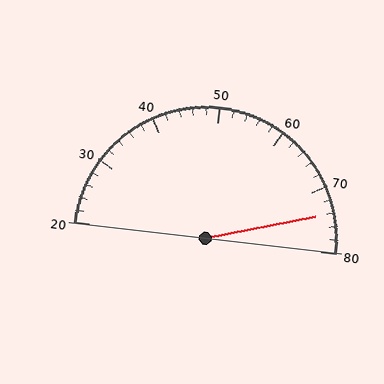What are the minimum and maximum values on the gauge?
The gauge ranges from 20 to 80.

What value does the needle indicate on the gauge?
The needle indicates approximately 74.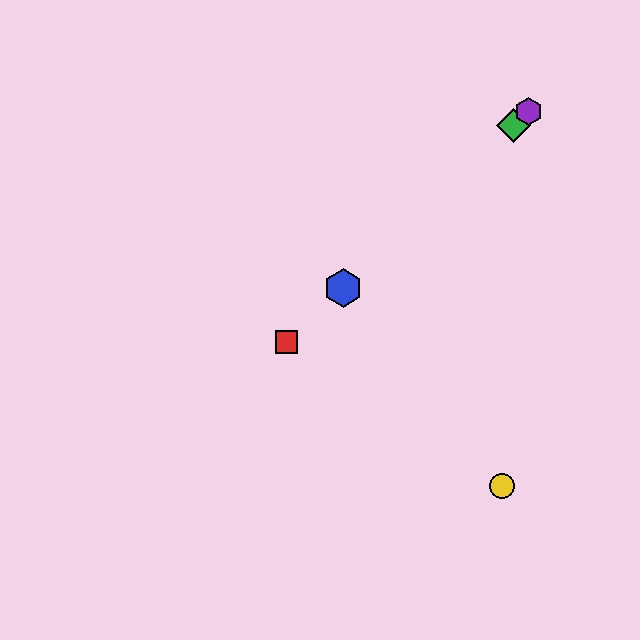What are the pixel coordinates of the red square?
The red square is at (287, 342).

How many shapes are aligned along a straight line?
4 shapes (the red square, the blue hexagon, the green diamond, the purple hexagon) are aligned along a straight line.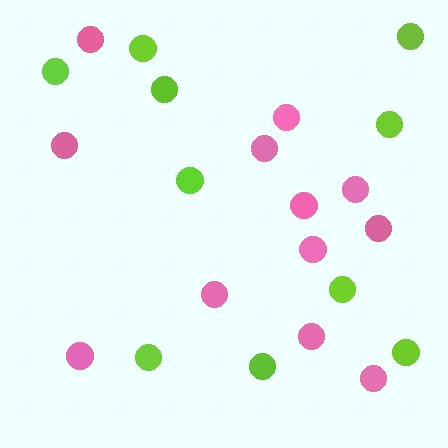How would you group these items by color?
There are 2 groups: one group of pink circles (12) and one group of lime circles (10).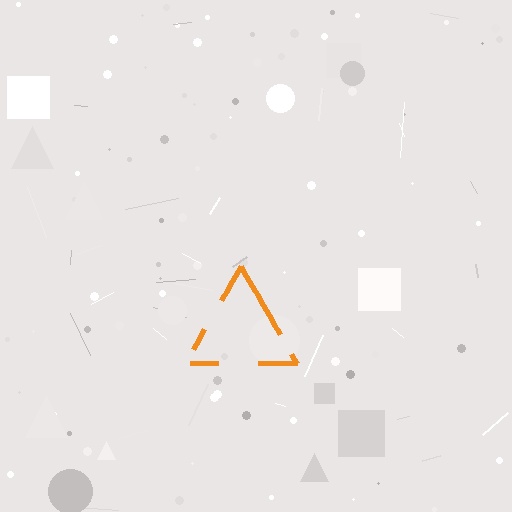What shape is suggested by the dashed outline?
The dashed outline suggests a triangle.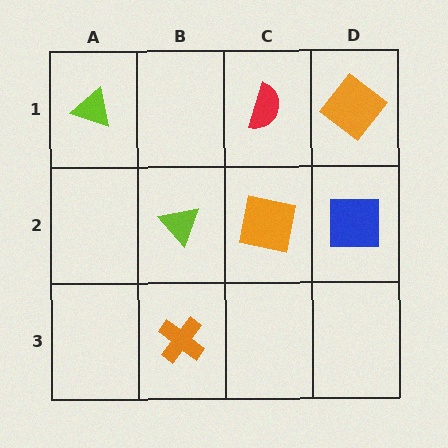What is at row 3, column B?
An orange cross.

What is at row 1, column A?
A lime triangle.